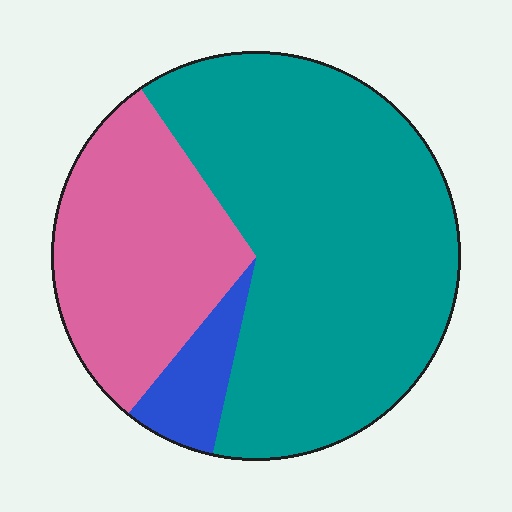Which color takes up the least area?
Blue, at roughly 5%.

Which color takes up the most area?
Teal, at roughly 65%.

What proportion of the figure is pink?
Pink takes up about one third (1/3) of the figure.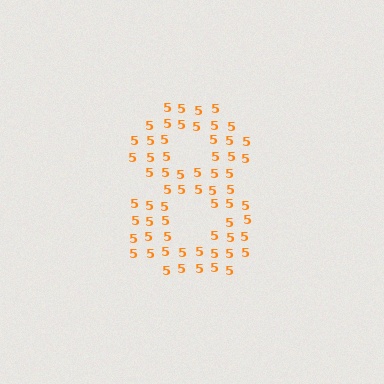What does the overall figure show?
The overall figure shows the digit 8.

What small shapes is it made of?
It is made of small digit 5's.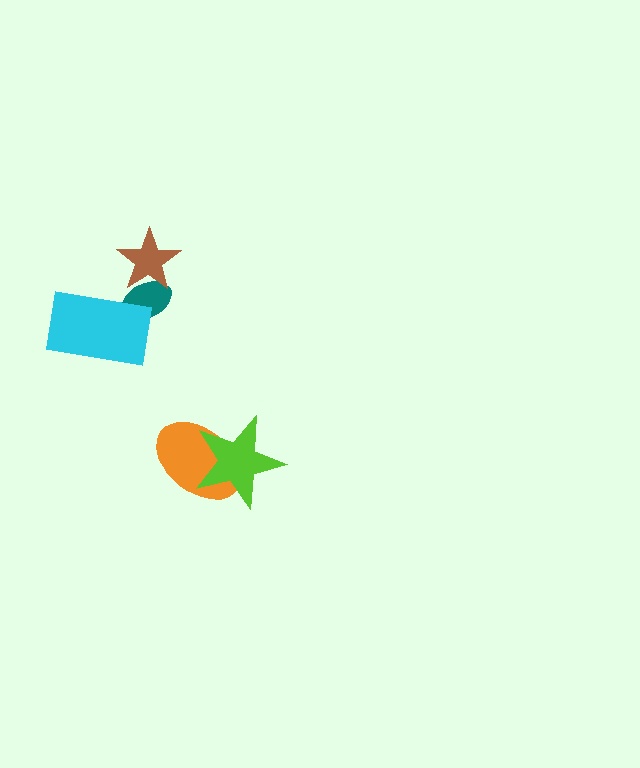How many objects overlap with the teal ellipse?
2 objects overlap with the teal ellipse.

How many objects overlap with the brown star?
1 object overlaps with the brown star.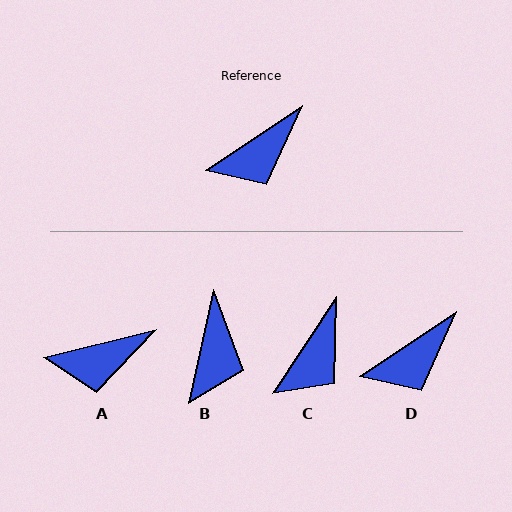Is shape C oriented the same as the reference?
No, it is off by about 23 degrees.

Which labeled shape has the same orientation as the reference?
D.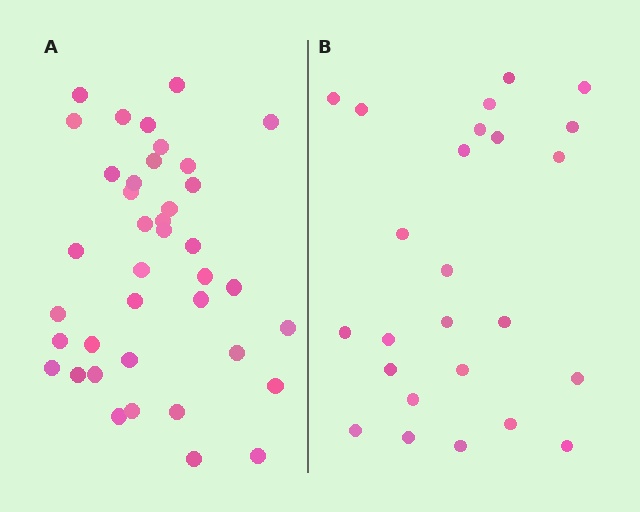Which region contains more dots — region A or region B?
Region A (the left region) has more dots.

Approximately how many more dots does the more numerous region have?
Region A has approximately 15 more dots than region B.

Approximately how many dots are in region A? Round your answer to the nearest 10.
About 40 dots. (The exact count is 39, which rounds to 40.)